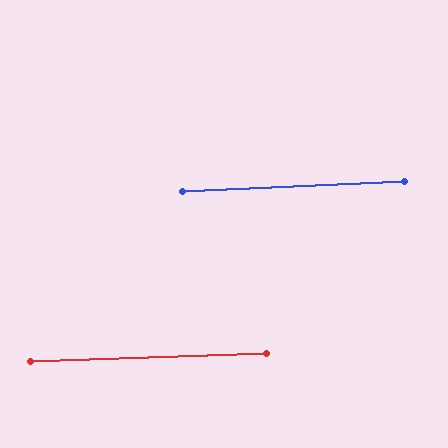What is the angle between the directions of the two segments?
Approximately 1 degree.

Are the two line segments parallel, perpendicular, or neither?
Parallel — their directions differ by only 0.6°.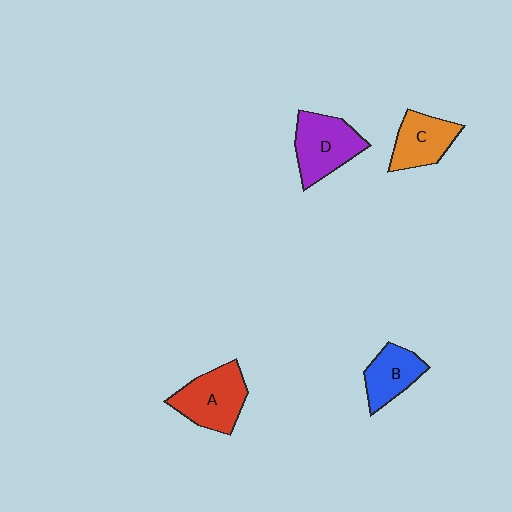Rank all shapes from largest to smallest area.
From largest to smallest: D (purple), A (red), C (orange), B (blue).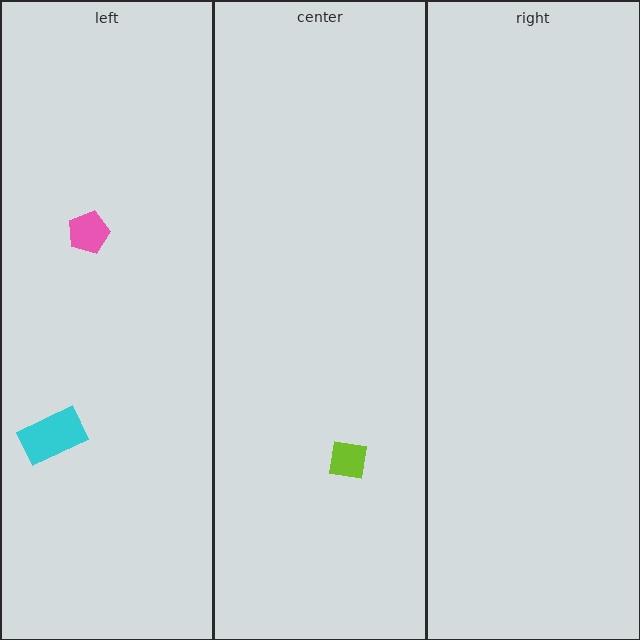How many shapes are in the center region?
1.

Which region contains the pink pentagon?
The left region.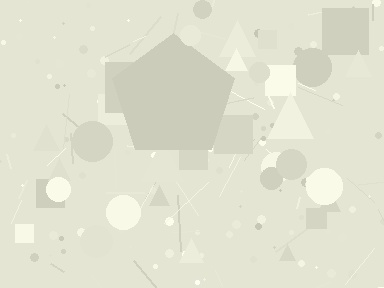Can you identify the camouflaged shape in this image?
The camouflaged shape is a pentagon.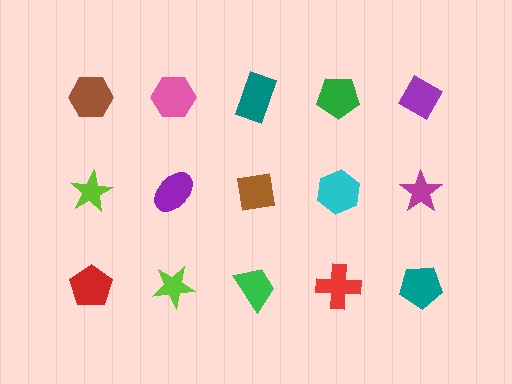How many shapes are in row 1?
5 shapes.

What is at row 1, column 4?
A green pentagon.